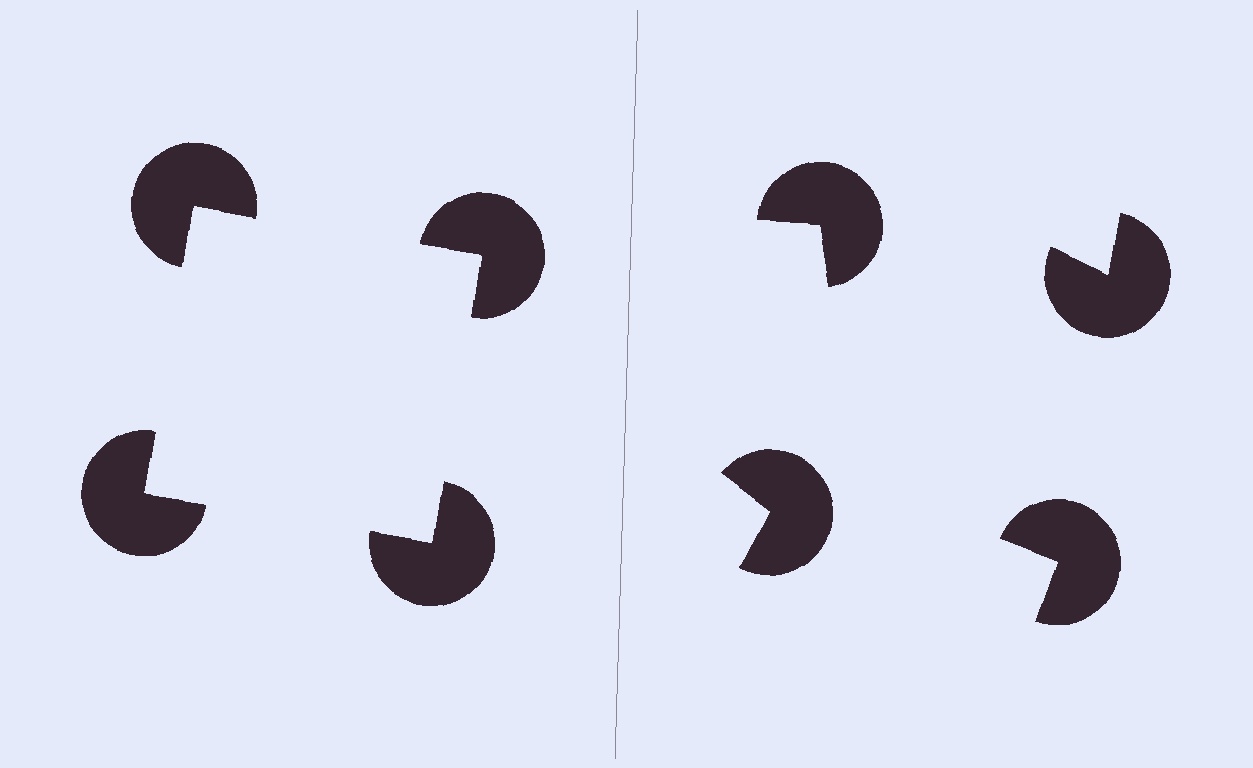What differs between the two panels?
The pac-man discs are positioned identically on both sides; only the wedge orientations differ. On the left they align to a square; on the right they are misaligned.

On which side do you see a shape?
An illusory square appears on the left side. On the right side the wedge cuts are rotated, so no coherent shape forms.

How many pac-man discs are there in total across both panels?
8 — 4 on each side.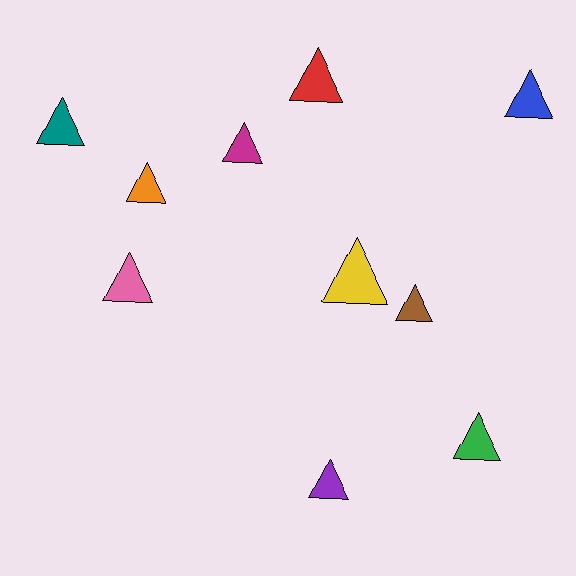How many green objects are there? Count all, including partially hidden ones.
There is 1 green object.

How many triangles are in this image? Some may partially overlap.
There are 10 triangles.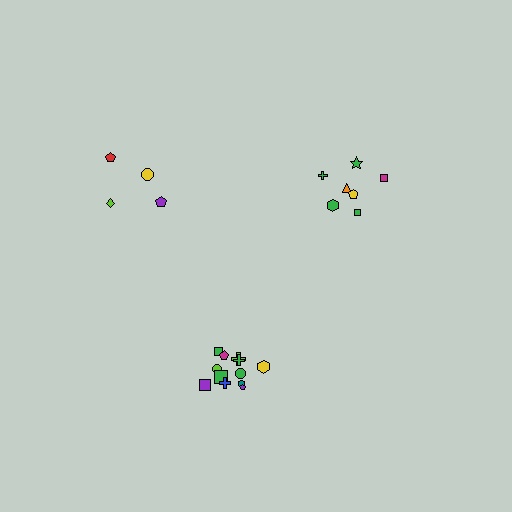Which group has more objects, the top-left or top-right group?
The top-right group.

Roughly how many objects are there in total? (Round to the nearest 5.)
Roughly 25 objects in total.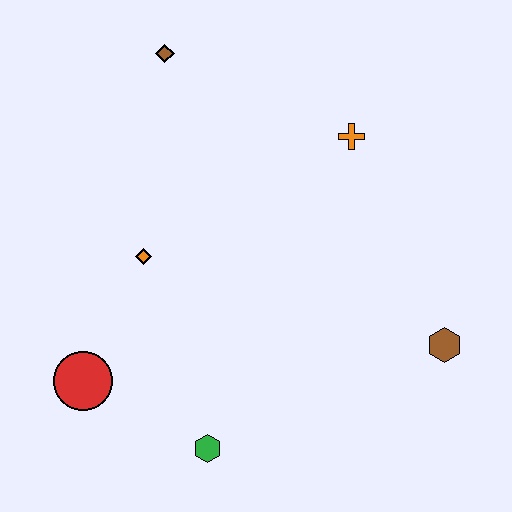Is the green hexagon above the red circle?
No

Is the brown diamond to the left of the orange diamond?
No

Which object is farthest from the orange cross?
The red circle is farthest from the orange cross.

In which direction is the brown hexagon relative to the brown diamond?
The brown hexagon is below the brown diamond.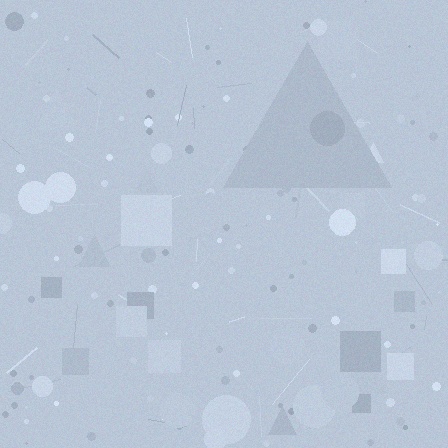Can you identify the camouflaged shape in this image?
The camouflaged shape is a triangle.